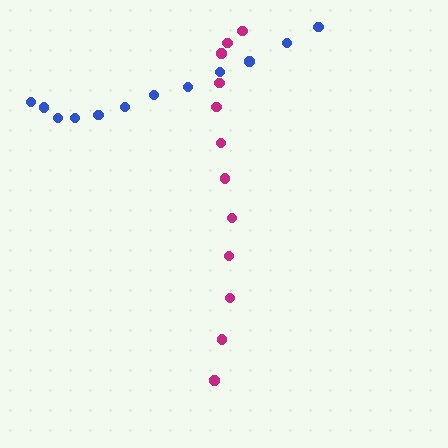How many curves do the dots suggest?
There are 2 distinct paths.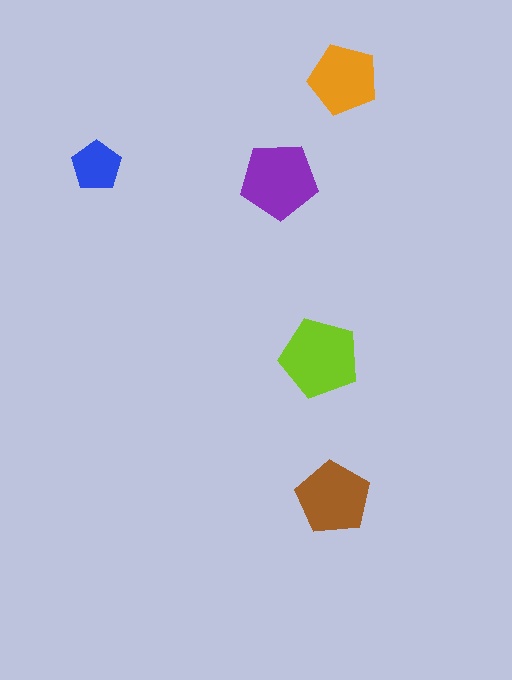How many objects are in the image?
There are 5 objects in the image.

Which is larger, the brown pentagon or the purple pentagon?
The purple one.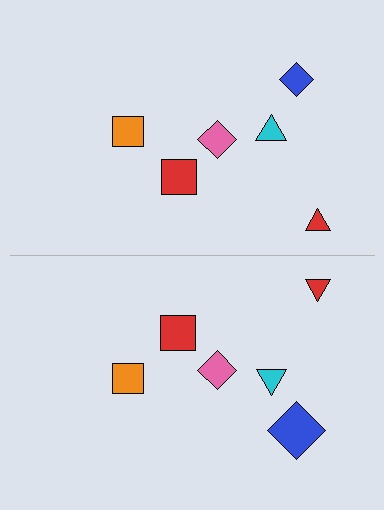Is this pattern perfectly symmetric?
No, the pattern is not perfectly symmetric. The blue diamond on the bottom side has a different size than its mirror counterpart.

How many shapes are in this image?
There are 12 shapes in this image.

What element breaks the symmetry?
The blue diamond on the bottom side has a different size than its mirror counterpart.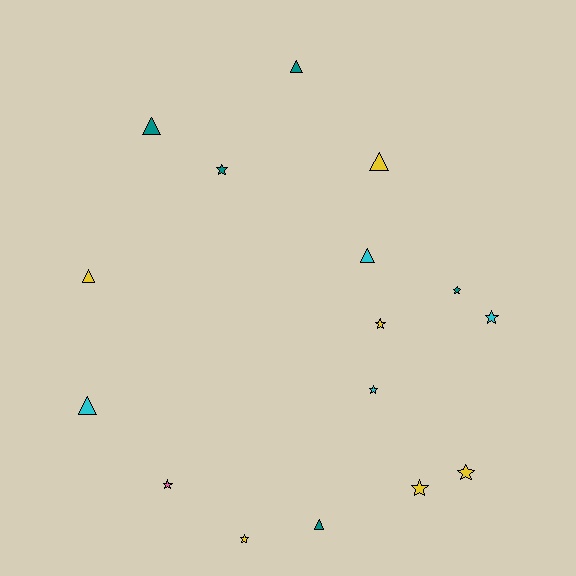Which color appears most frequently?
Yellow, with 6 objects.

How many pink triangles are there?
There are no pink triangles.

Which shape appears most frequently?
Star, with 9 objects.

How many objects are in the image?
There are 16 objects.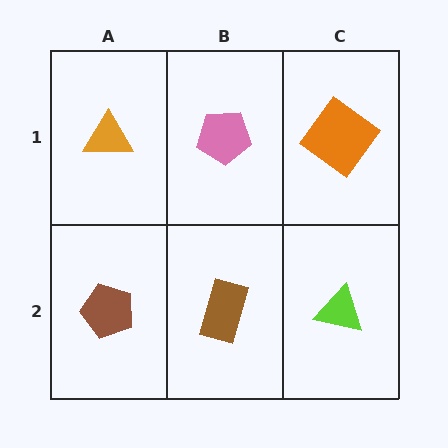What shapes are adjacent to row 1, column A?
A brown pentagon (row 2, column A), a pink pentagon (row 1, column B).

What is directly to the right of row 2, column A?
A brown rectangle.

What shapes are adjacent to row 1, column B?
A brown rectangle (row 2, column B), an orange triangle (row 1, column A), an orange diamond (row 1, column C).